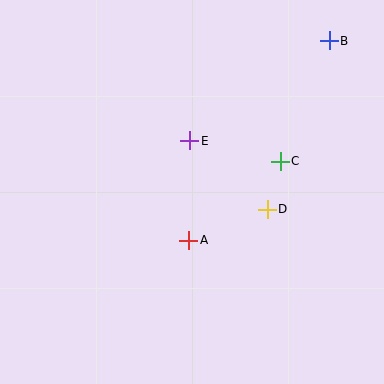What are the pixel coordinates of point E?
Point E is at (190, 141).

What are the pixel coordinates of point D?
Point D is at (267, 209).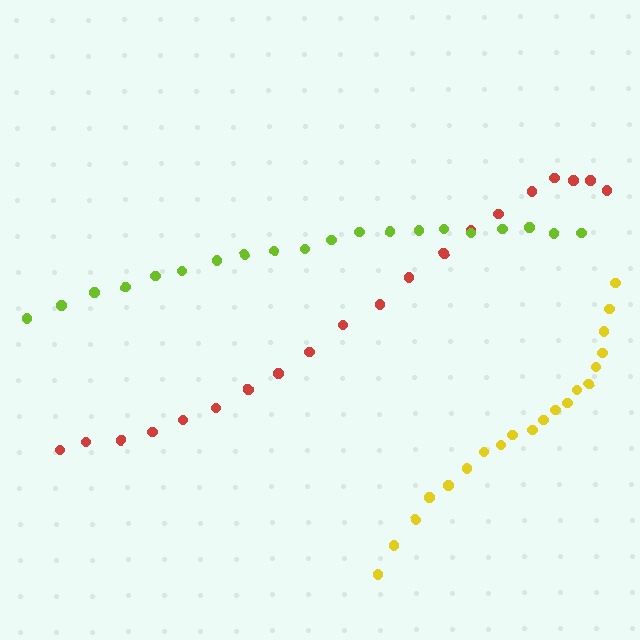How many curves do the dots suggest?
There are 3 distinct paths.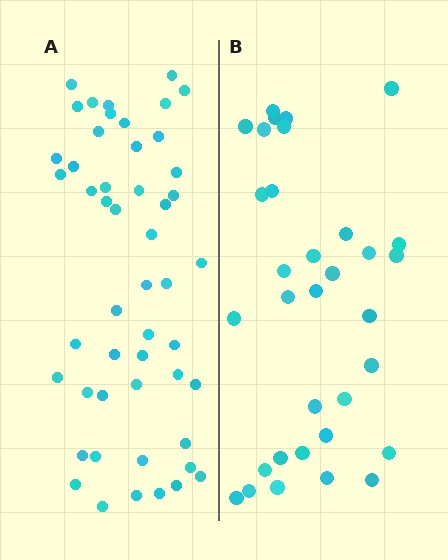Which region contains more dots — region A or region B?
Region A (the left region) has more dots.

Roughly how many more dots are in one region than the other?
Region A has approximately 15 more dots than region B.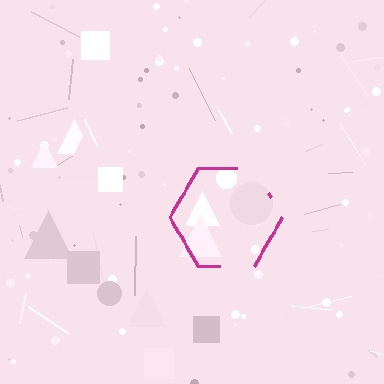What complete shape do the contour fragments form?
The contour fragments form a hexagon.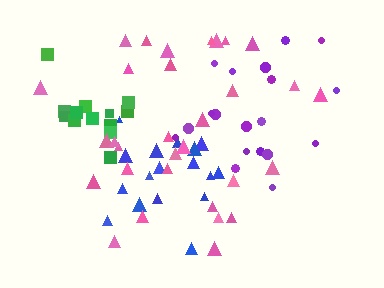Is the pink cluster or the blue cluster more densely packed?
Blue.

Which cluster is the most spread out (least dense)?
Pink.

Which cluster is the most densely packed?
Green.